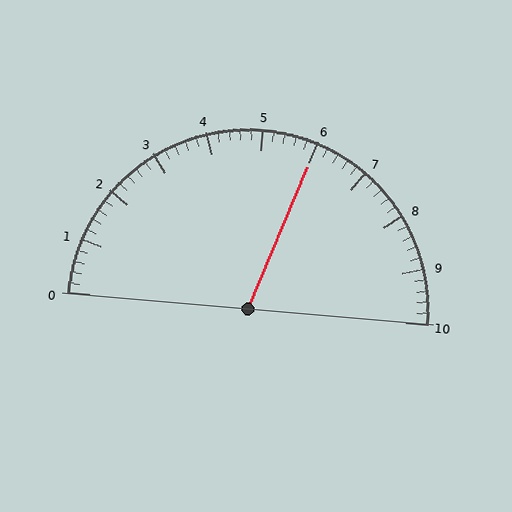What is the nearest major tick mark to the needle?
The nearest major tick mark is 6.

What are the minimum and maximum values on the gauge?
The gauge ranges from 0 to 10.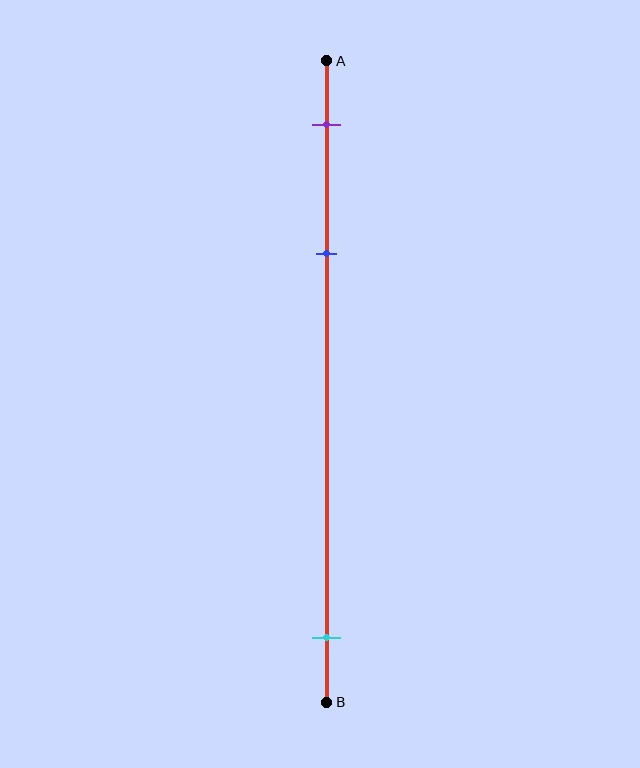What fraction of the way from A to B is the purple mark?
The purple mark is approximately 10% (0.1) of the way from A to B.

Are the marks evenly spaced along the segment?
No, the marks are not evenly spaced.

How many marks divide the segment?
There are 3 marks dividing the segment.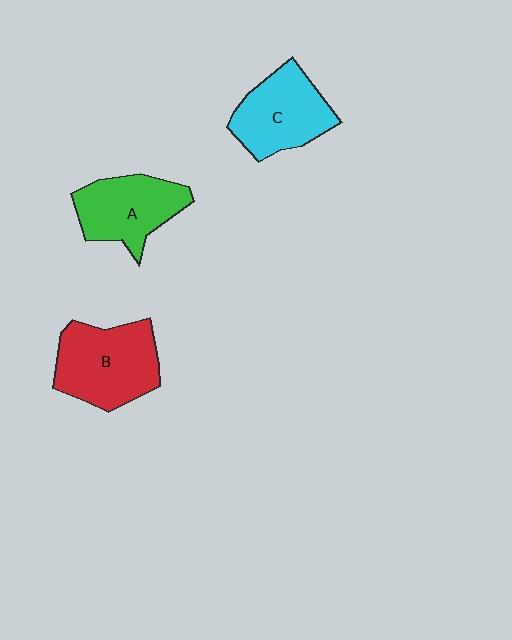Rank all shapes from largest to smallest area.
From largest to smallest: B (red), C (cyan), A (green).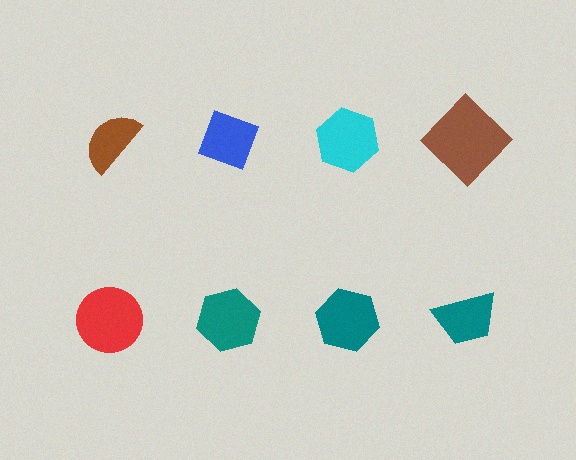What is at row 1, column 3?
A cyan hexagon.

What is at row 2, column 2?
A teal hexagon.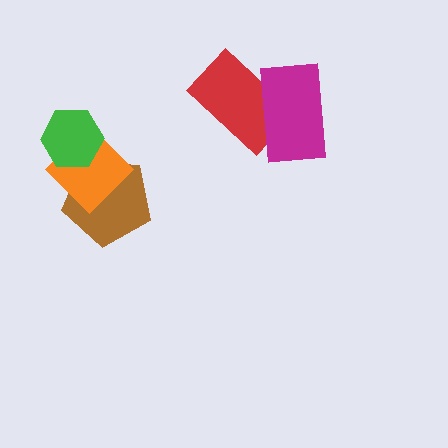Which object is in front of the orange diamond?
The green hexagon is in front of the orange diamond.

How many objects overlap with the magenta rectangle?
1 object overlaps with the magenta rectangle.